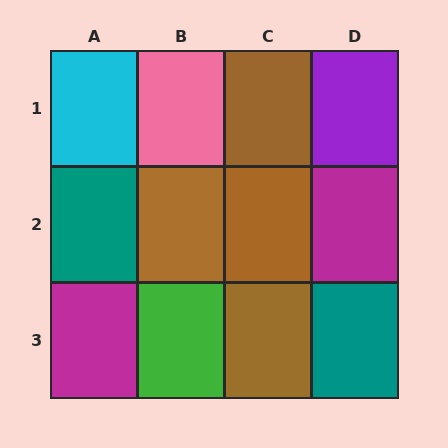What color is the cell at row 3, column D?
Teal.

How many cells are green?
1 cell is green.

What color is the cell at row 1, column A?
Cyan.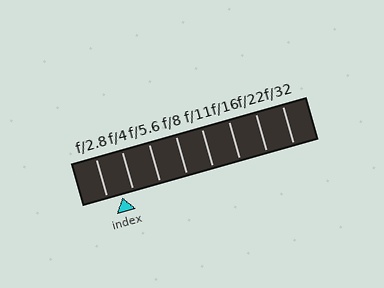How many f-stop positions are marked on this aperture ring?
There are 8 f-stop positions marked.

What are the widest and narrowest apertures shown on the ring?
The widest aperture shown is f/2.8 and the narrowest is f/32.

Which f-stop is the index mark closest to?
The index mark is closest to f/4.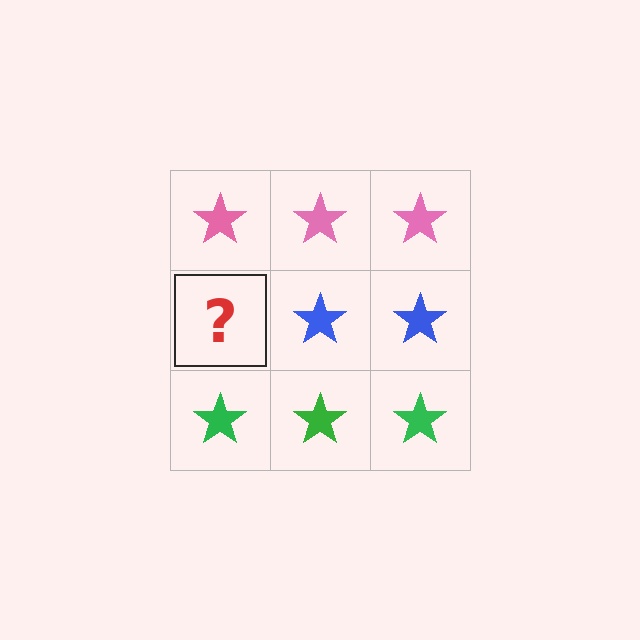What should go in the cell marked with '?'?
The missing cell should contain a blue star.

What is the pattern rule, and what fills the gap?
The rule is that each row has a consistent color. The gap should be filled with a blue star.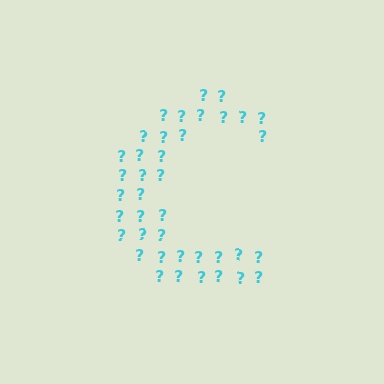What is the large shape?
The large shape is the letter C.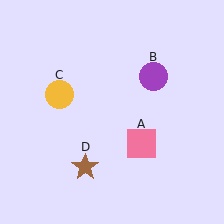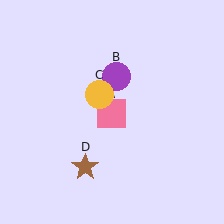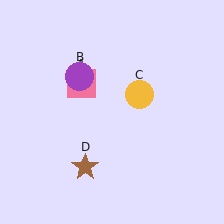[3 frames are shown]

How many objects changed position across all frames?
3 objects changed position: pink square (object A), purple circle (object B), yellow circle (object C).